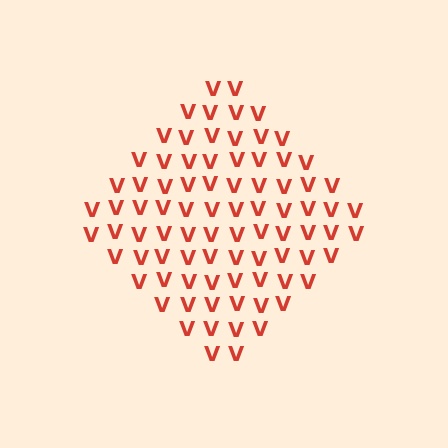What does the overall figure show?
The overall figure shows a diamond.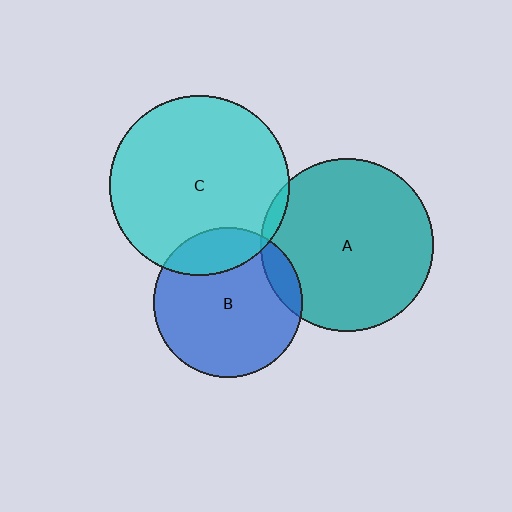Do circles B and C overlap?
Yes.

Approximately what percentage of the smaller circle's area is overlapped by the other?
Approximately 20%.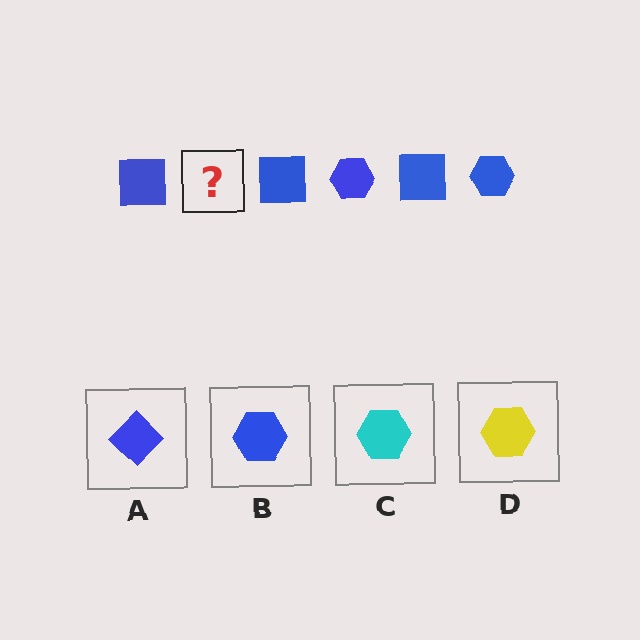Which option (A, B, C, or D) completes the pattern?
B.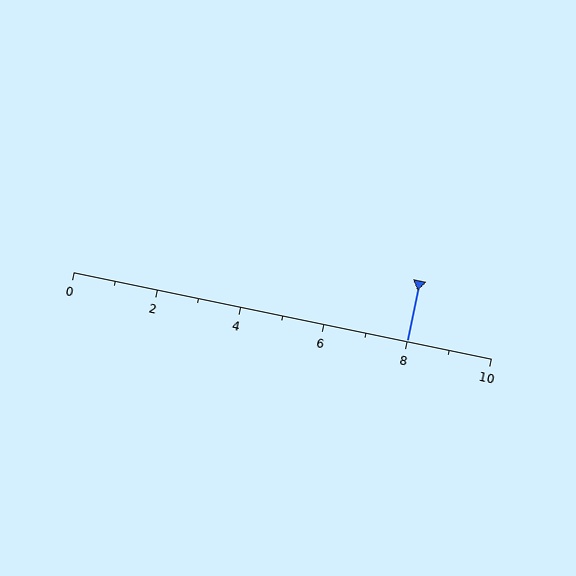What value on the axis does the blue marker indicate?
The marker indicates approximately 8.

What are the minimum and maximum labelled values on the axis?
The axis runs from 0 to 10.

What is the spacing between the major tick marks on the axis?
The major ticks are spaced 2 apart.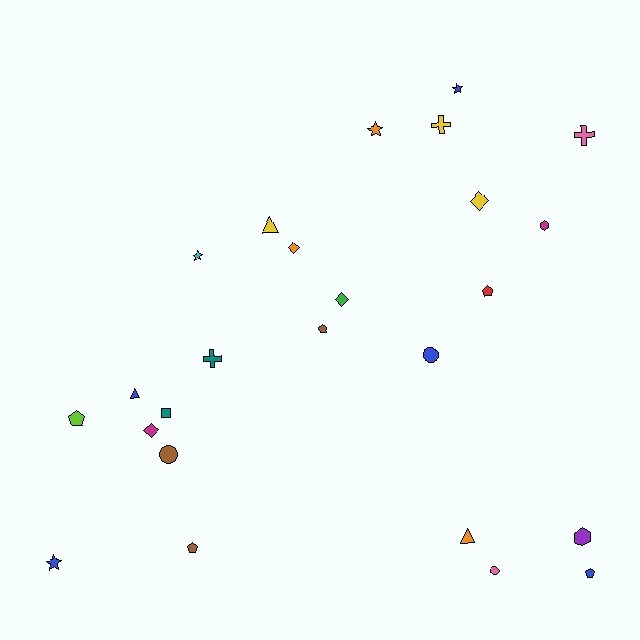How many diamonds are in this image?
There are 4 diamonds.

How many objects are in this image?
There are 25 objects.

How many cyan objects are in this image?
There is 1 cyan object.